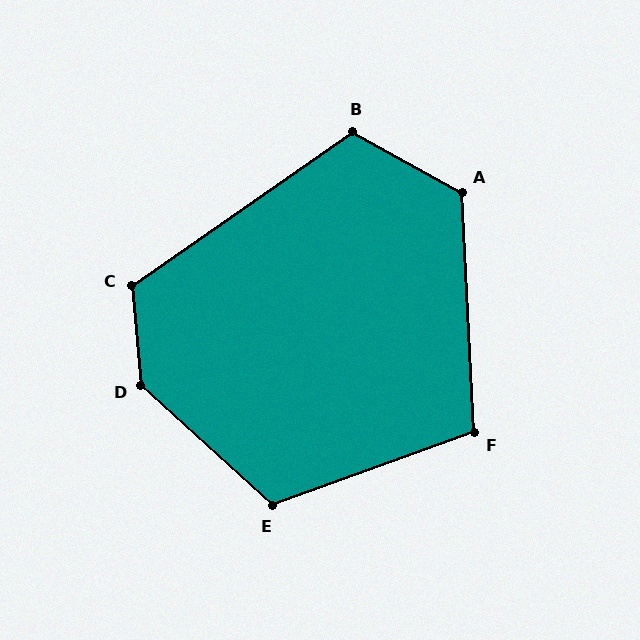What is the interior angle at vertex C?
Approximately 120 degrees (obtuse).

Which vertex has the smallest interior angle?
F, at approximately 107 degrees.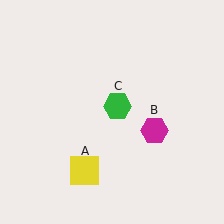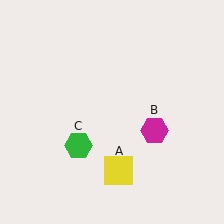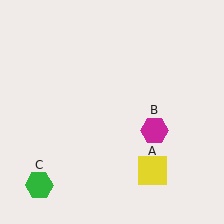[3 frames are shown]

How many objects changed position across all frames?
2 objects changed position: yellow square (object A), green hexagon (object C).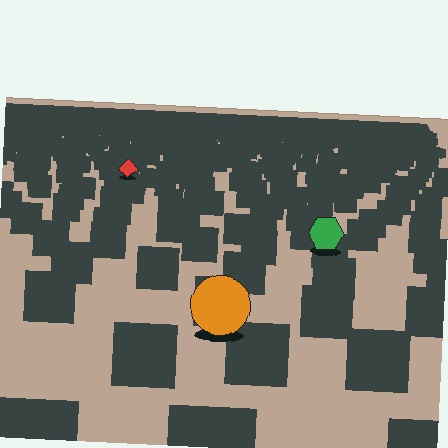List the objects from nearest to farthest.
From nearest to farthest: the orange circle, the green hexagon, the red diamond.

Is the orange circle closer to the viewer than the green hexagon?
Yes. The orange circle is closer — you can tell from the texture gradient: the ground texture is coarser near it.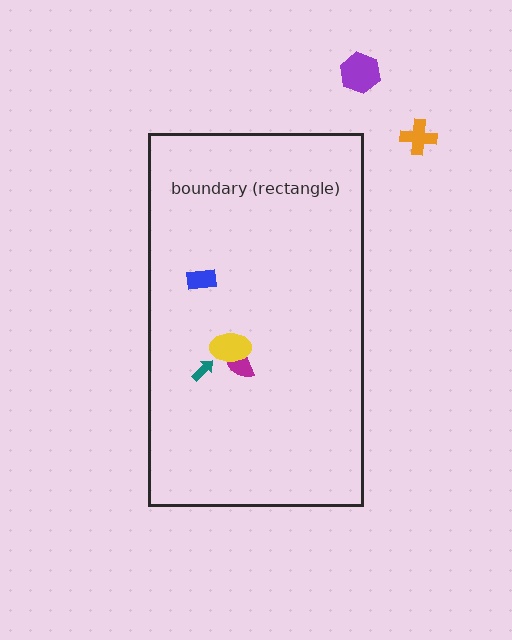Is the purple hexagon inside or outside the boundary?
Outside.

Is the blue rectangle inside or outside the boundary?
Inside.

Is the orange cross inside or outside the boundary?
Outside.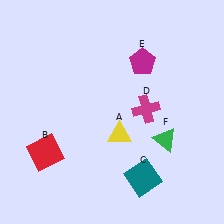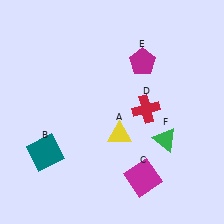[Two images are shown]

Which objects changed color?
B changed from red to teal. C changed from teal to magenta. D changed from magenta to red.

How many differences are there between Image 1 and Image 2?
There are 3 differences between the two images.